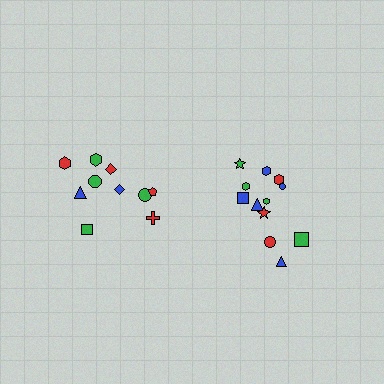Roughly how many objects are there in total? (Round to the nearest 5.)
Roughly 20 objects in total.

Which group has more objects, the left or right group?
The right group.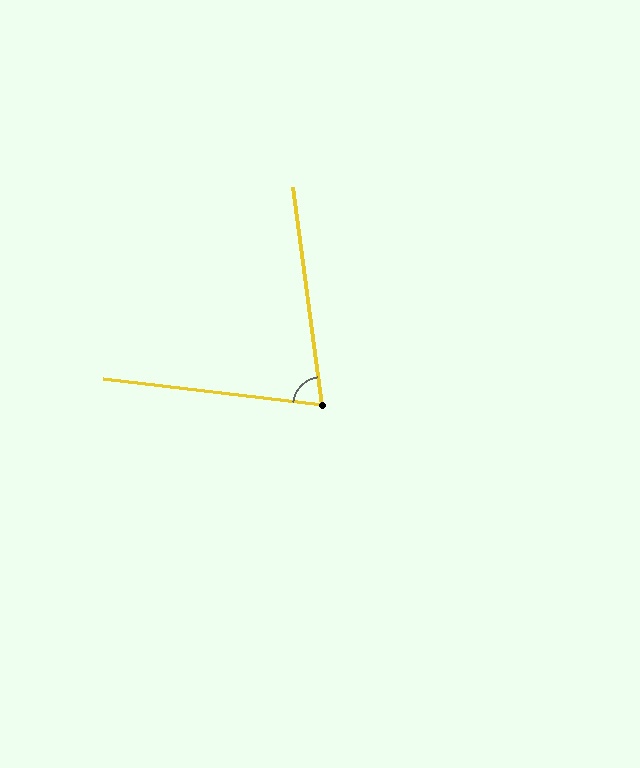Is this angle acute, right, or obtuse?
It is acute.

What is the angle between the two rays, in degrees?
Approximately 75 degrees.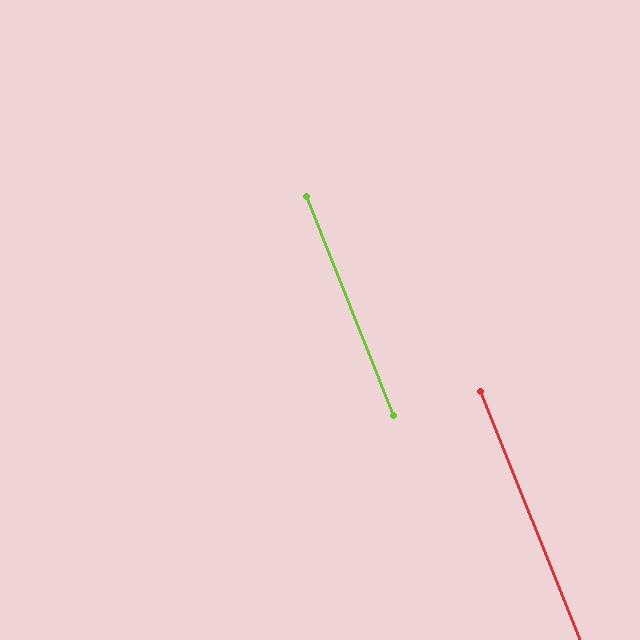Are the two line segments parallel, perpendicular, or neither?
Parallel — their directions differ by only 0.1°.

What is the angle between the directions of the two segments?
Approximately 0 degrees.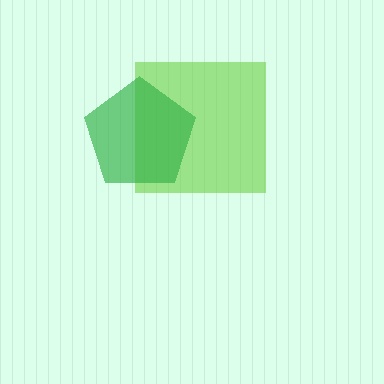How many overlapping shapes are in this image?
There are 2 overlapping shapes in the image.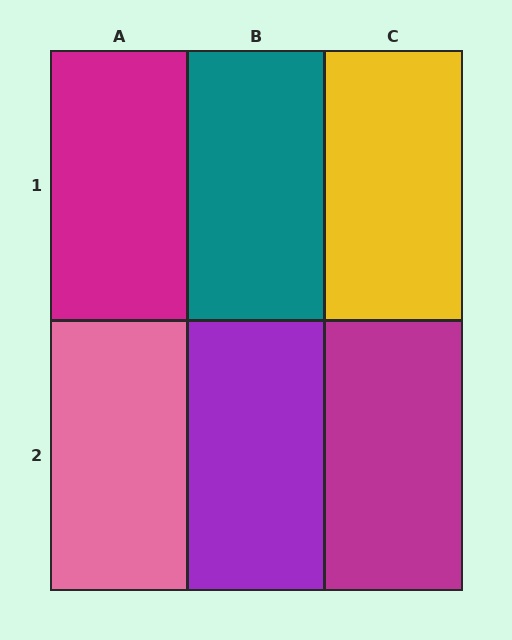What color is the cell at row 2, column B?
Purple.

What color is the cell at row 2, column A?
Pink.